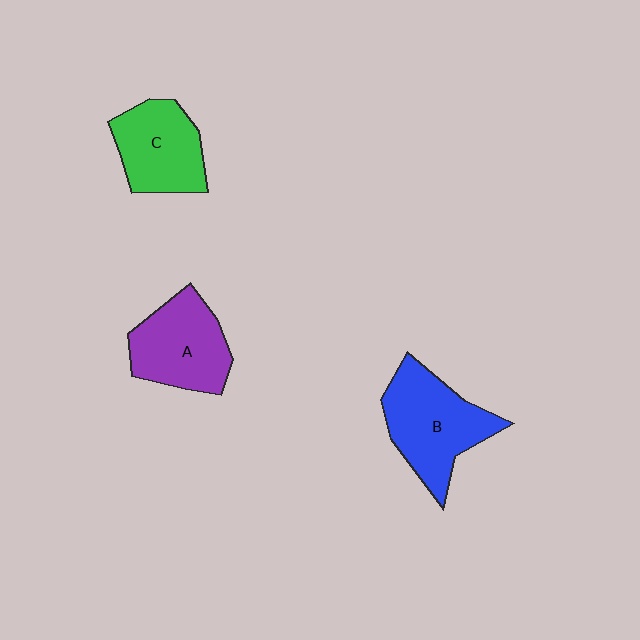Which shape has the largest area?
Shape B (blue).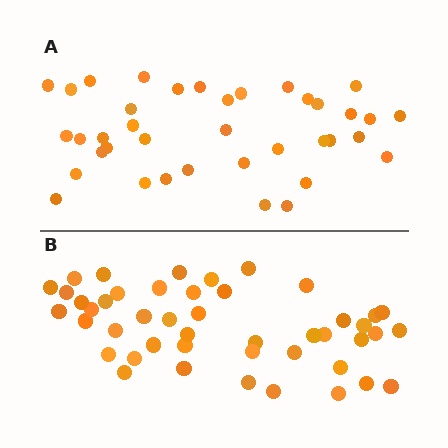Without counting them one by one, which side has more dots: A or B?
Region B (the bottom region) has more dots.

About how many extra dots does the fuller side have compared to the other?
Region B has roughly 8 or so more dots than region A.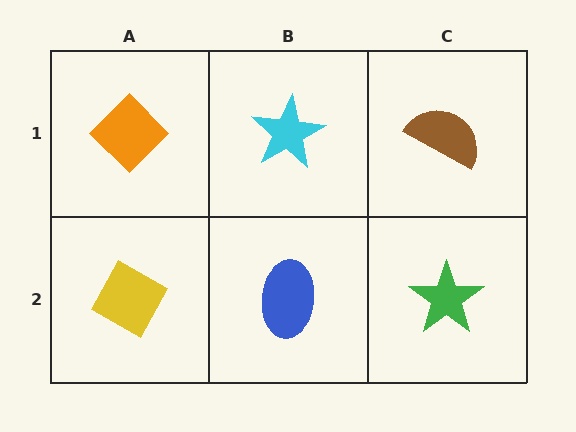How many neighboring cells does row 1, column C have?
2.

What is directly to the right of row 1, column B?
A brown semicircle.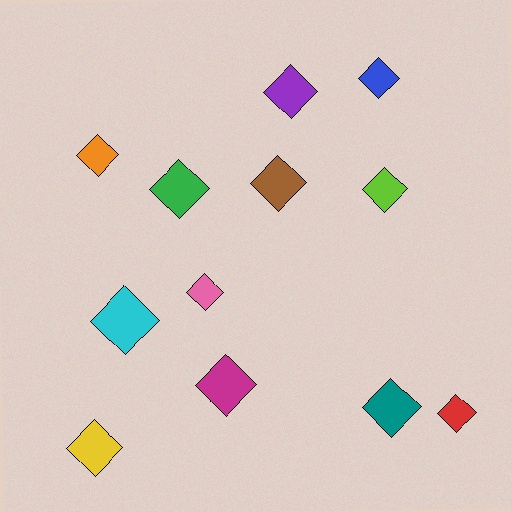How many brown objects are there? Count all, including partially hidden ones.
There is 1 brown object.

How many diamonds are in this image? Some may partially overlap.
There are 12 diamonds.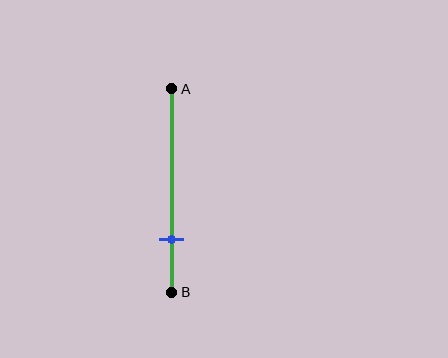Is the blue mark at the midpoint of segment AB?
No, the mark is at about 75% from A, not at the 50% midpoint.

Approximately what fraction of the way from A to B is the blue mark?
The blue mark is approximately 75% of the way from A to B.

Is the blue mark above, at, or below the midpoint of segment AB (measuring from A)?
The blue mark is below the midpoint of segment AB.